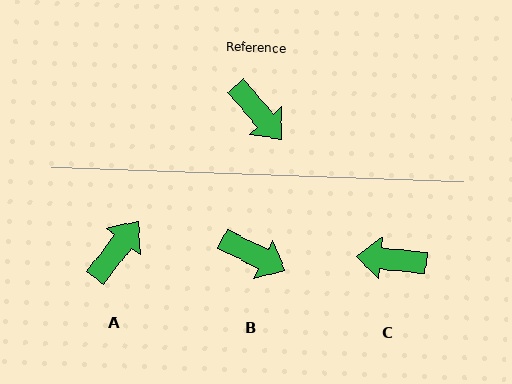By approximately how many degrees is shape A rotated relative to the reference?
Approximately 102 degrees counter-clockwise.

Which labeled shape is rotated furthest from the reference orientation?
C, about 137 degrees away.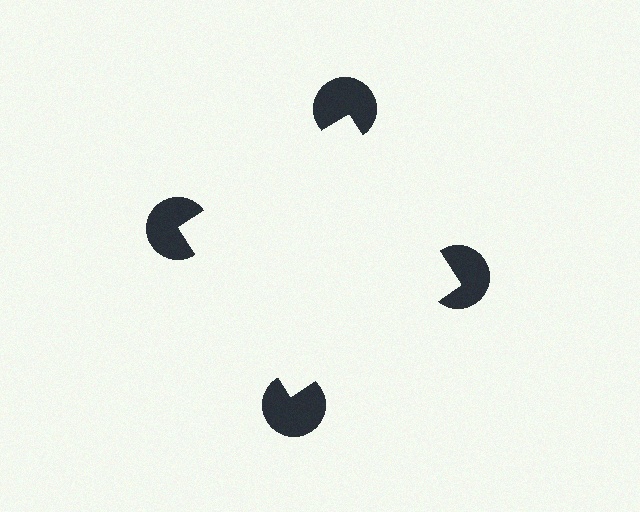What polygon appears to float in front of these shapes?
An illusory square — its edges are inferred from the aligned wedge cuts in the pac-man discs, not physically drawn.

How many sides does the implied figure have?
4 sides.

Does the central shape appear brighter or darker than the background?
It typically appears slightly brighter than the background, even though no actual brightness change is drawn.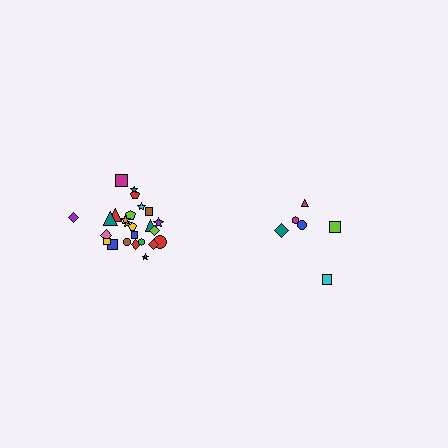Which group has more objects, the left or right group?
The left group.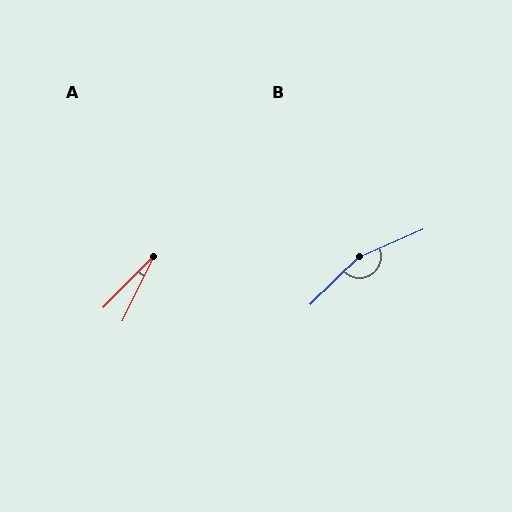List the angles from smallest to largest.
A (18°), B (159°).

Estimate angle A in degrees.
Approximately 18 degrees.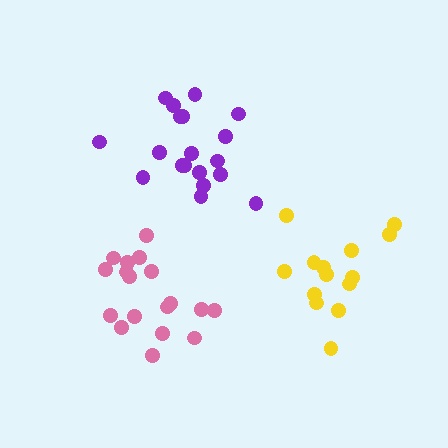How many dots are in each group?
Group 1: 14 dots, Group 2: 18 dots, Group 3: 19 dots (51 total).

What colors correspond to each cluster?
The clusters are colored: yellow, pink, purple.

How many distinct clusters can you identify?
There are 3 distinct clusters.